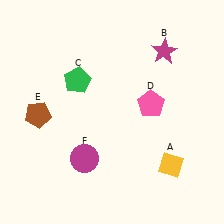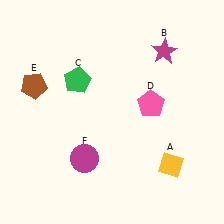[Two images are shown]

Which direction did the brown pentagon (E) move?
The brown pentagon (E) moved up.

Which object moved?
The brown pentagon (E) moved up.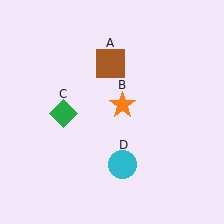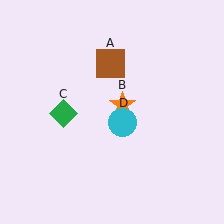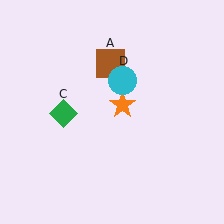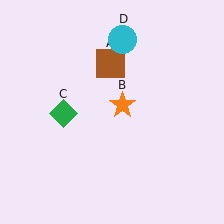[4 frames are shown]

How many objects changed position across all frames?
1 object changed position: cyan circle (object D).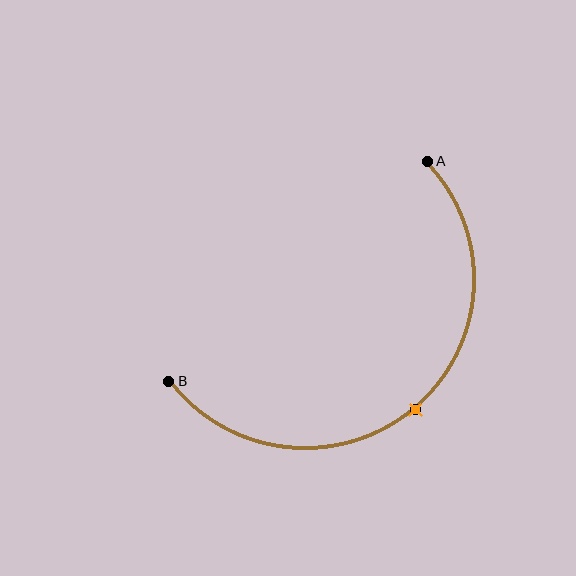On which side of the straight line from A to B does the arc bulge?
The arc bulges below and to the right of the straight line connecting A and B.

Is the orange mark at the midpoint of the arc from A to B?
Yes. The orange mark lies on the arc at equal arc-length from both A and B — it is the arc midpoint.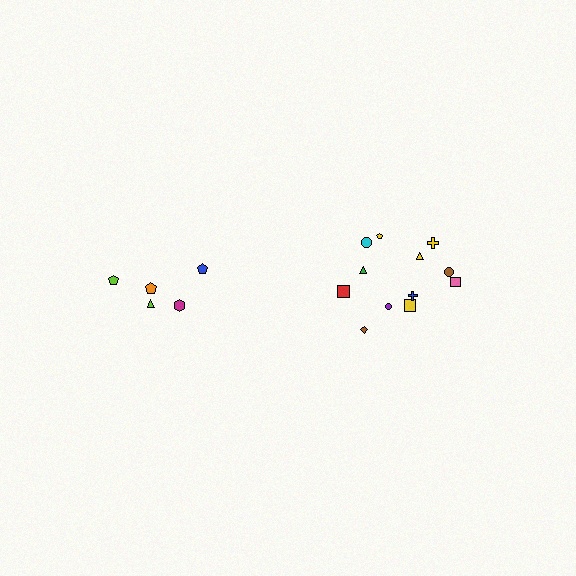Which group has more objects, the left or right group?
The right group.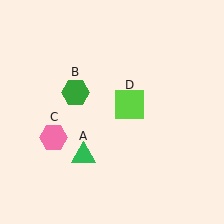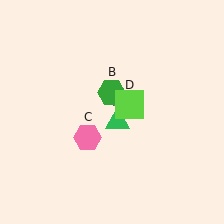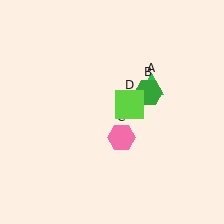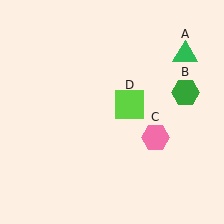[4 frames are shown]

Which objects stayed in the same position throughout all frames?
Lime square (object D) remained stationary.